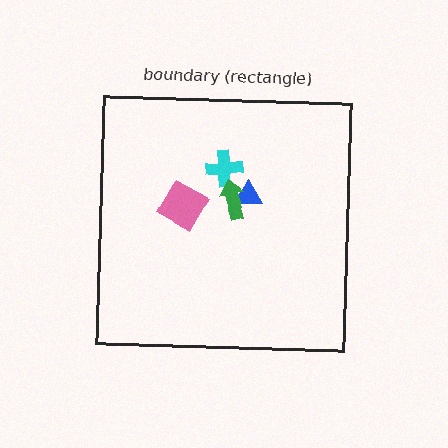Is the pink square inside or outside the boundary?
Inside.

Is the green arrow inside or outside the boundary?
Inside.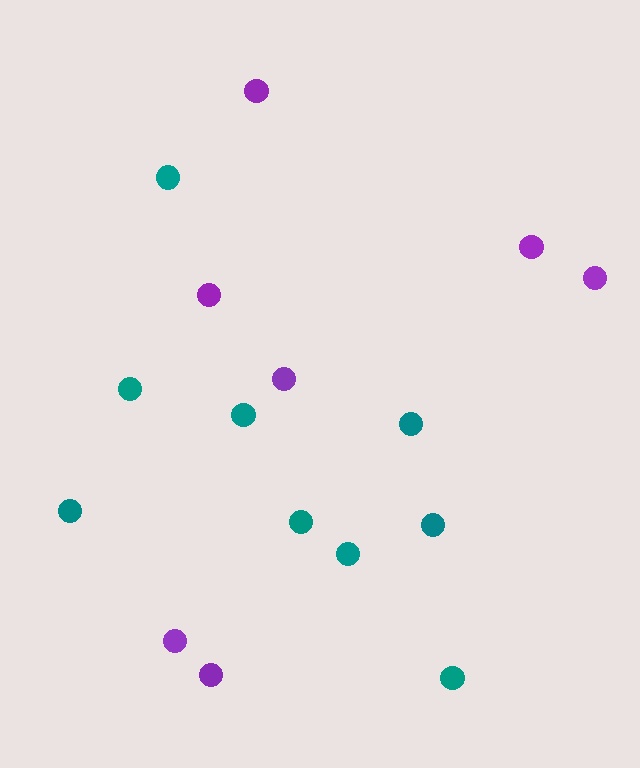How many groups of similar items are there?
There are 2 groups: one group of purple circles (7) and one group of teal circles (9).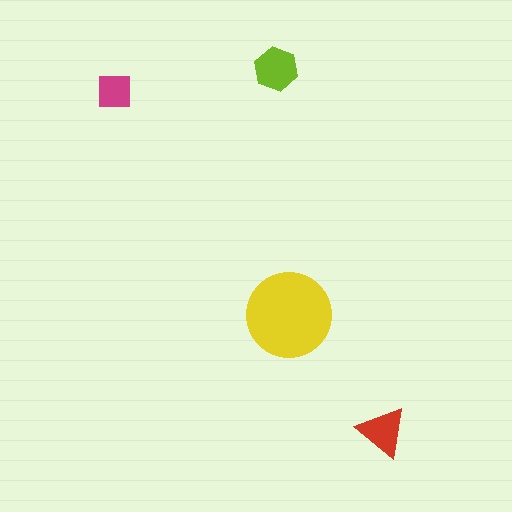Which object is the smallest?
The magenta square.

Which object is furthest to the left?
The magenta square is leftmost.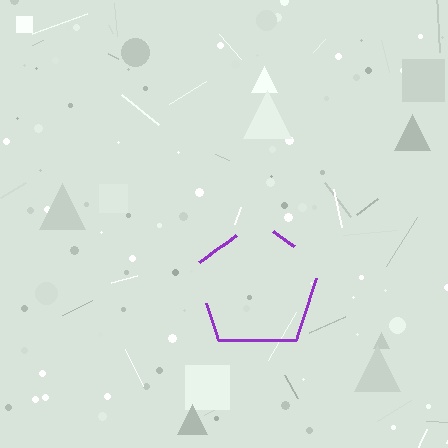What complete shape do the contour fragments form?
The contour fragments form a pentagon.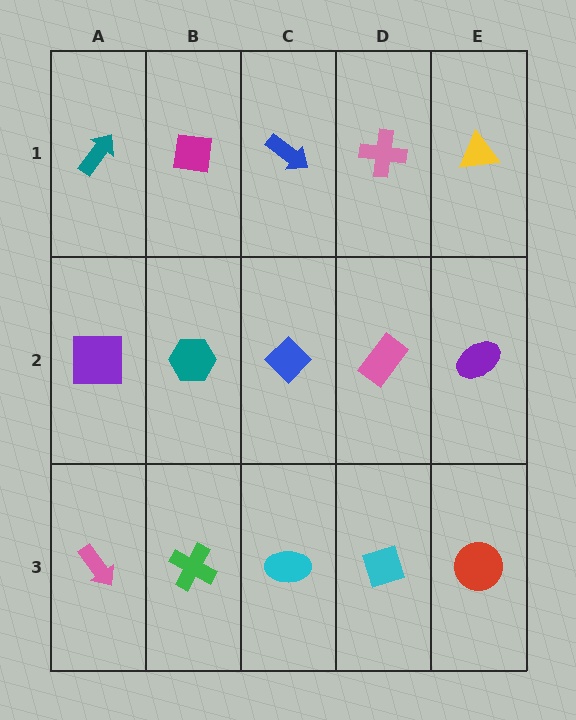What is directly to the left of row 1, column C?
A magenta square.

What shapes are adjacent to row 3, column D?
A pink rectangle (row 2, column D), a cyan ellipse (row 3, column C), a red circle (row 3, column E).